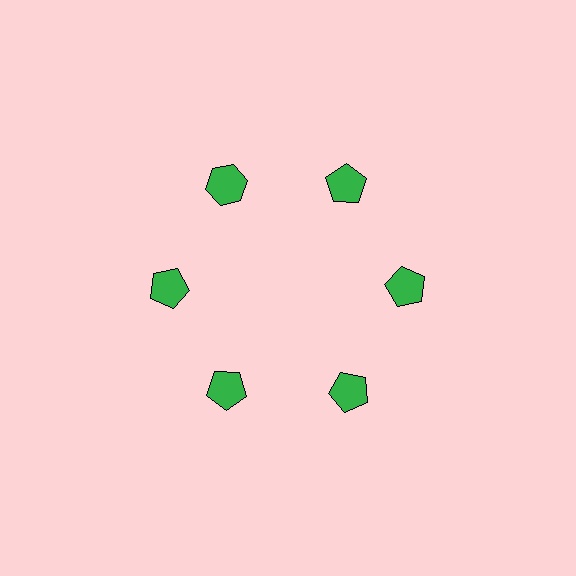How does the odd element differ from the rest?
It has a different shape: hexagon instead of pentagon.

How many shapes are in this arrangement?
There are 6 shapes arranged in a ring pattern.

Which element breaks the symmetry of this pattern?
The green hexagon at roughly the 11 o'clock position breaks the symmetry. All other shapes are green pentagons.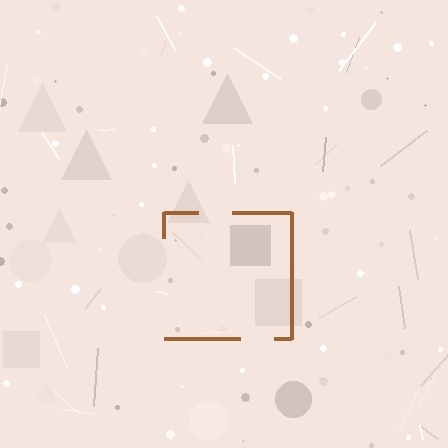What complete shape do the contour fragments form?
The contour fragments form a square.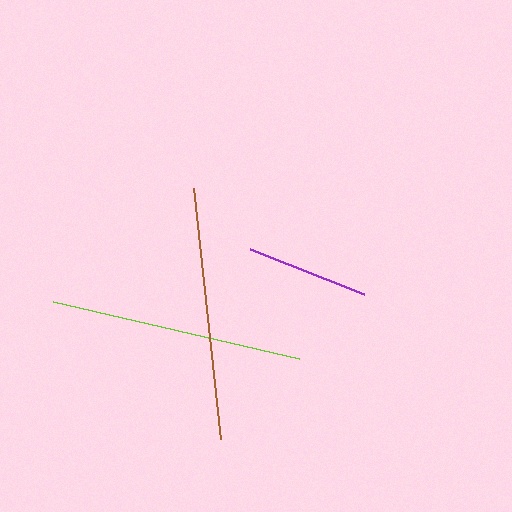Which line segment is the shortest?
The purple line is the shortest at approximately 123 pixels.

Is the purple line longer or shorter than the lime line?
The lime line is longer than the purple line.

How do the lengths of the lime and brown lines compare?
The lime and brown lines are approximately the same length.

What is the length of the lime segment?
The lime segment is approximately 253 pixels long.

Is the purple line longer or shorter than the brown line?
The brown line is longer than the purple line.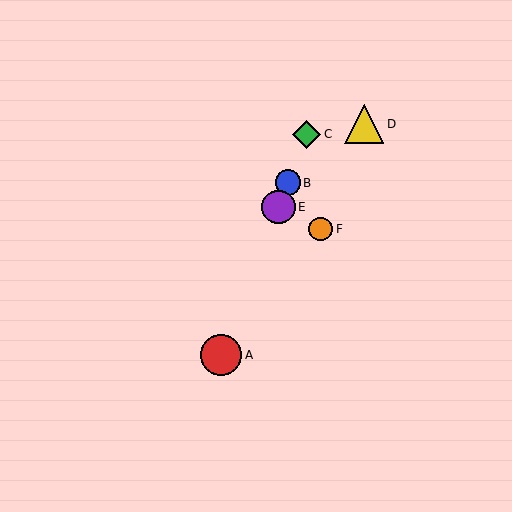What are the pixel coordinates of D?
Object D is at (364, 124).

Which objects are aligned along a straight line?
Objects A, B, C, E are aligned along a straight line.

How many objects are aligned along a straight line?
4 objects (A, B, C, E) are aligned along a straight line.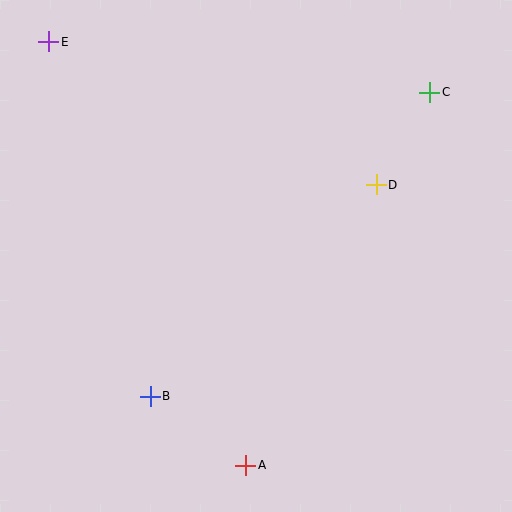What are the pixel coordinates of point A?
Point A is at (246, 465).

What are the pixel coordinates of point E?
Point E is at (49, 42).